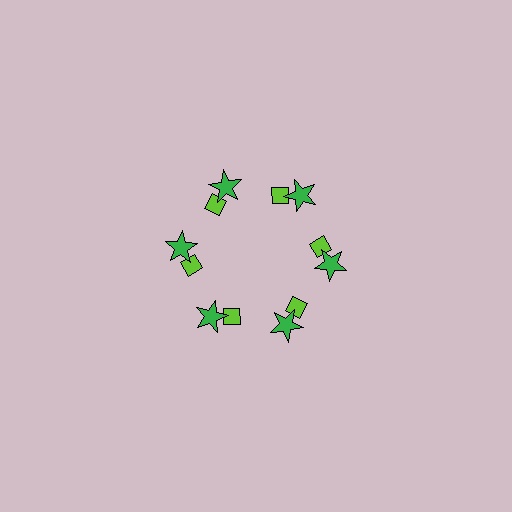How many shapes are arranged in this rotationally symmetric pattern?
There are 12 shapes, arranged in 6 groups of 2.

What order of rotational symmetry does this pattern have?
This pattern has 6-fold rotational symmetry.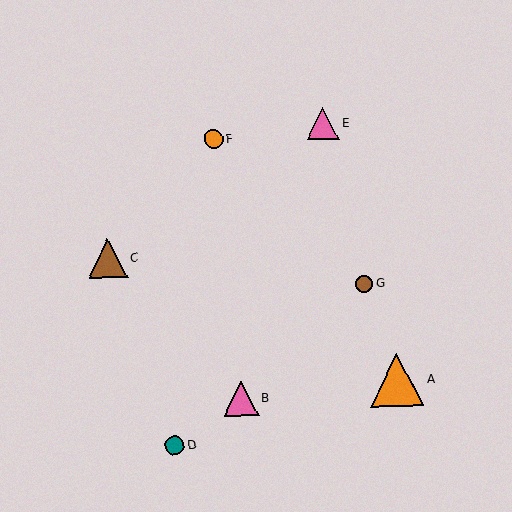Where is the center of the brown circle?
The center of the brown circle is at (364, 284).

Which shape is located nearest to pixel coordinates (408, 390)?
The orange triangle (labeled A) at (397, 380) is nearest to that location.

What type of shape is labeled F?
Shape F is an orange circle.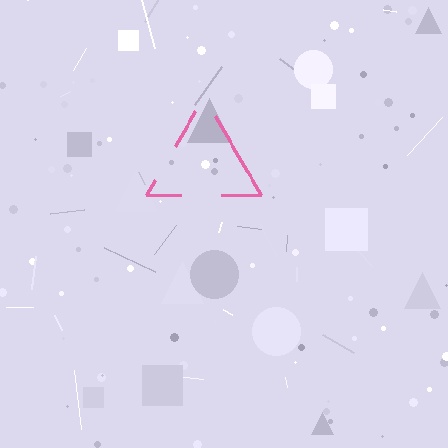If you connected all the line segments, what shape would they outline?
They would outline a triangle.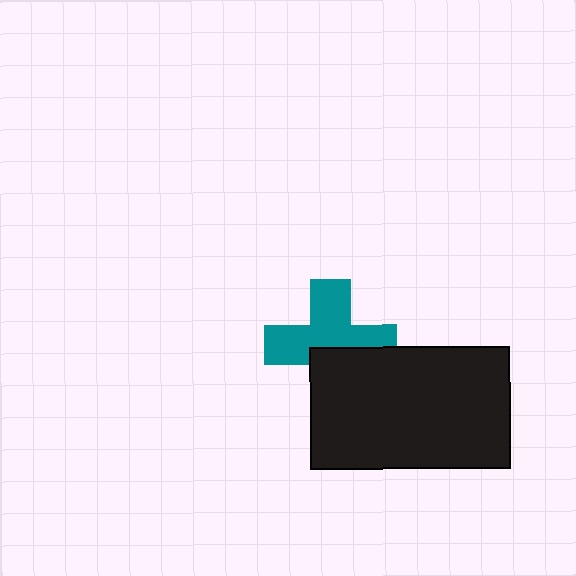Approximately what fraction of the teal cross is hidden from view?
Roughly 38% of the teal cross is hidden behind the black rectangle.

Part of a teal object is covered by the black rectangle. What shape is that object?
It is a cross.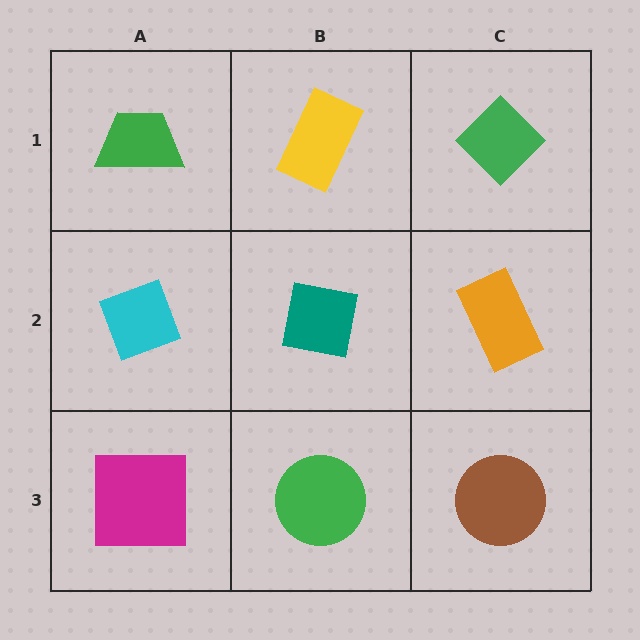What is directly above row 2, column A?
A green trapezoid.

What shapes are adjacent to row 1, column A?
A cyan diamond (row 2, column A), a yellow rectangle (row 1, column B).